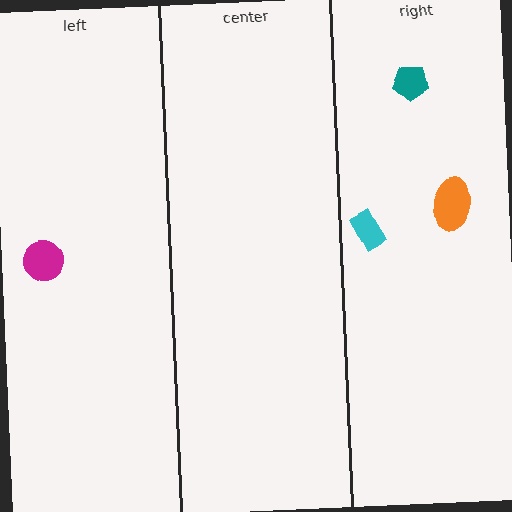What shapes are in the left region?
The magenta circle.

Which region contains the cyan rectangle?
The right region.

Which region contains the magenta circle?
The left region.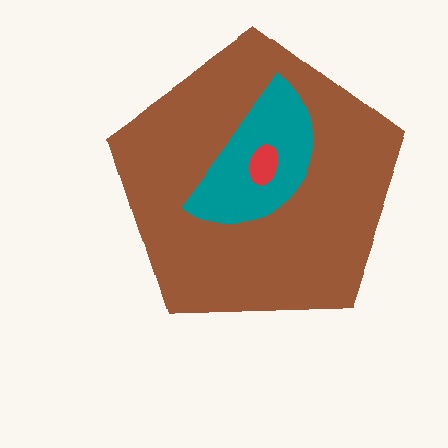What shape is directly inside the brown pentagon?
The teal semicircle.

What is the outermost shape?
The brown pentagon.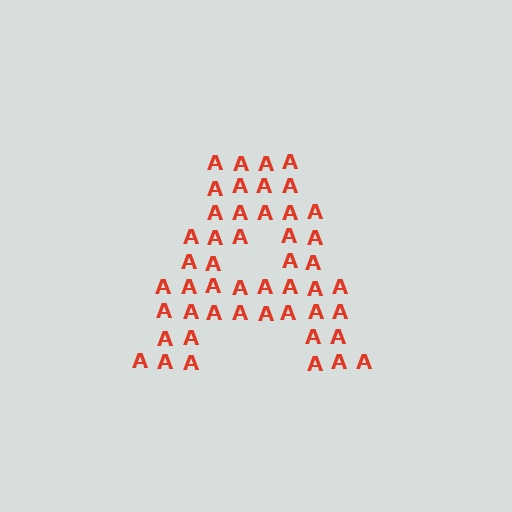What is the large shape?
The large shape is the letter A.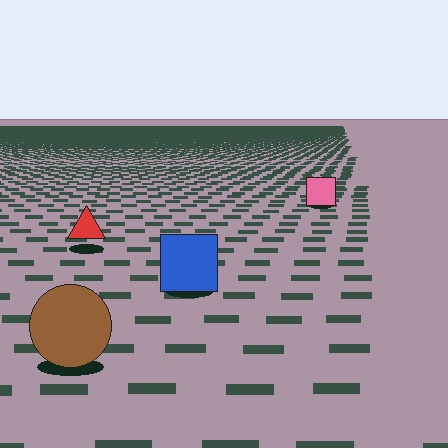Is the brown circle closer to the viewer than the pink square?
Yes. The brown circle is closer — you can tell from the texture gradient: the ground texture is coarser near it.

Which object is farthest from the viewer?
The pink square is farthest from the viewer. It appears smaller and the ground texture around it is denser.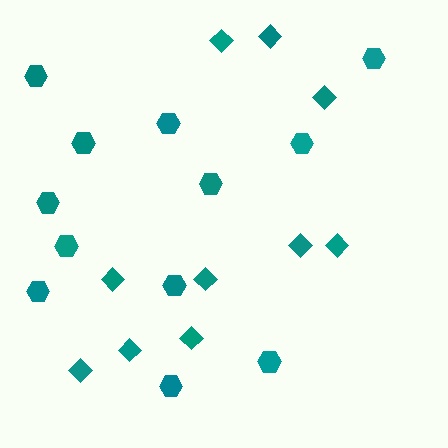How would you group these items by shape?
There are 2 groups: one group of hexagons (12) and one group of diamonds (10).